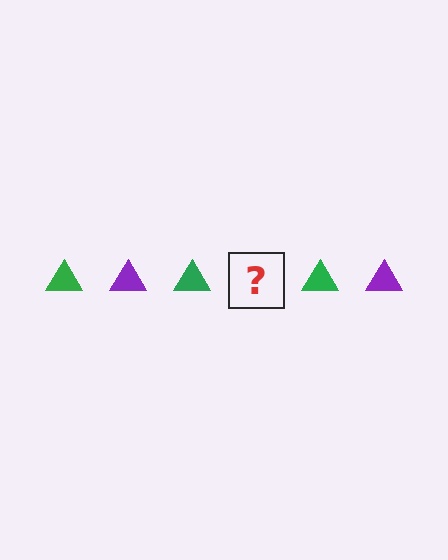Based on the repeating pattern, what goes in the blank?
The blank should be a purple triangle.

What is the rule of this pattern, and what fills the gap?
The rule is that the pattern cycles through green, purple triangles. The gap should be filled with a purple triangle.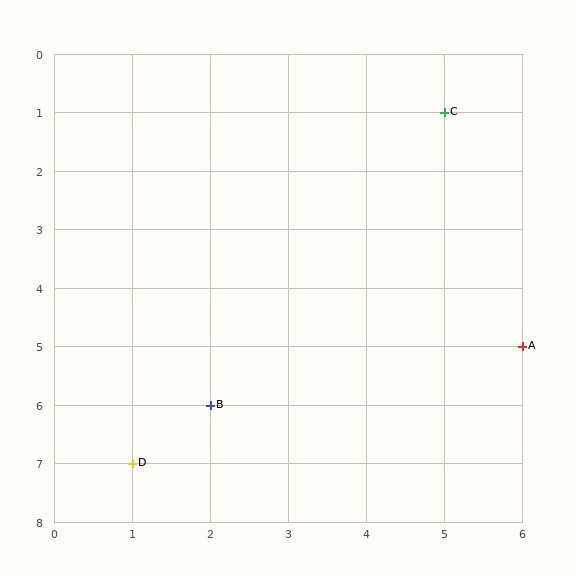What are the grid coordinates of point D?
Point D is at grid coordinates (1, 7).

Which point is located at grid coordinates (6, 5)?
Point A is at (6, 5).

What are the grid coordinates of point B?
Point B is at grid coordinates (2, 6).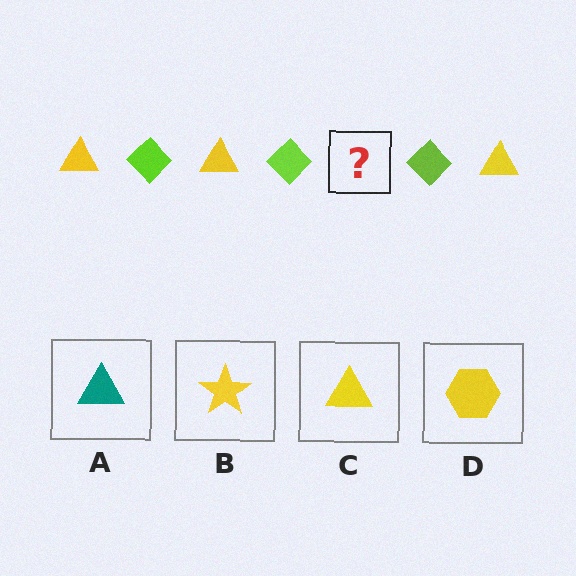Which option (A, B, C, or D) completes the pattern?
C.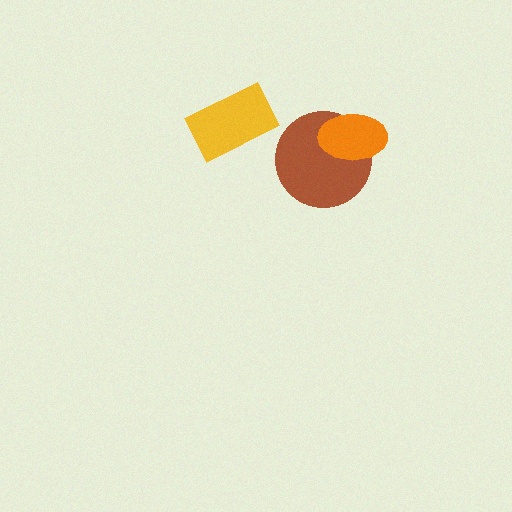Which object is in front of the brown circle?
The orange ellipse is in front of the brown circle.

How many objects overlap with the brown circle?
1 object overlaps with the brown circle.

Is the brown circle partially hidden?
Yes, it is partially covered by another shape.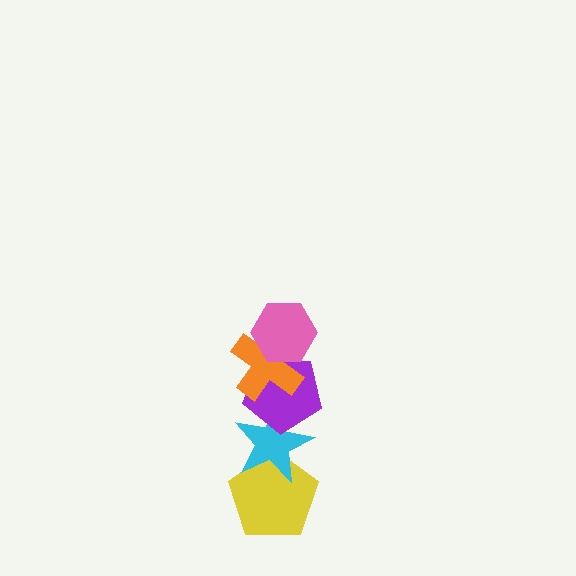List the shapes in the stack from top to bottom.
From top to bottom: the pink hexagon, the orange cross, the purple pentagon, the cyan star, the yellow pentagon.